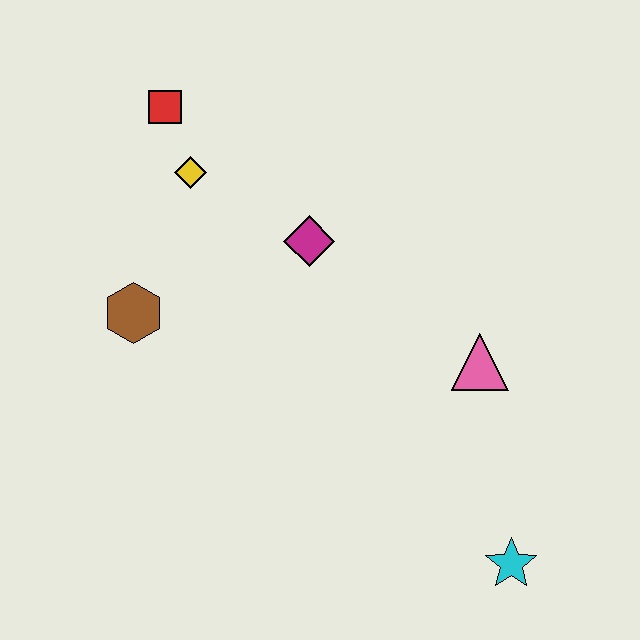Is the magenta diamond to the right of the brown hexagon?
Yes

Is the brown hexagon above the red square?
No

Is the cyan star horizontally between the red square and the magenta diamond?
No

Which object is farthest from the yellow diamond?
The cyan star is farthest from the yellow diamond.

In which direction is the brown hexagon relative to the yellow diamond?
The brown hexagon is below the yellow diamond.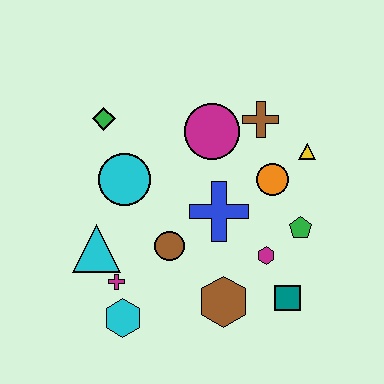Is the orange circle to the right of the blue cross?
Yes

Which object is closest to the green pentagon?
The magenta hexagon is closest to the green pentagon.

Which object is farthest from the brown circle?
The yellow triangle is farthest from the brown circle.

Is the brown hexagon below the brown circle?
Yes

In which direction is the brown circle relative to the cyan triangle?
The brown circle is to the right of the cyan triangle.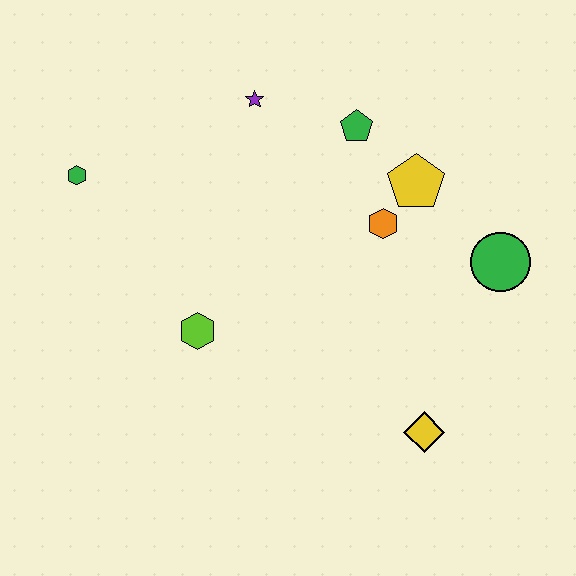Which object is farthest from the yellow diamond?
The green hexagon is farthest from the yellow diamond.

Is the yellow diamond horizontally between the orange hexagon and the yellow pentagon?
No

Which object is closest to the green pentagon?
The yellow pentagon is closest to the green pentagon.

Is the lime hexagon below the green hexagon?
Yes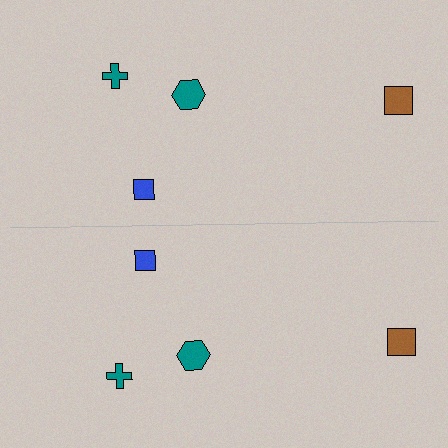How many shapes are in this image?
There are 8 shapes in this image.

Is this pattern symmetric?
Yes, this pattern has bilateral (reflection) symmetry.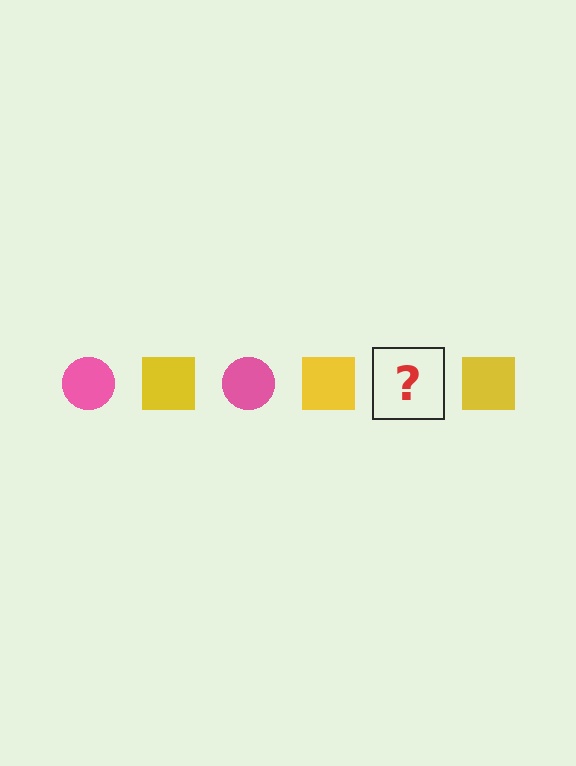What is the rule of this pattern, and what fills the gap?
The rule is that the pattern alternates between pink circle and yellow square. The gap should be filled with a pink circle.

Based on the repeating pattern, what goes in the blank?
The blank should be a pink circle.